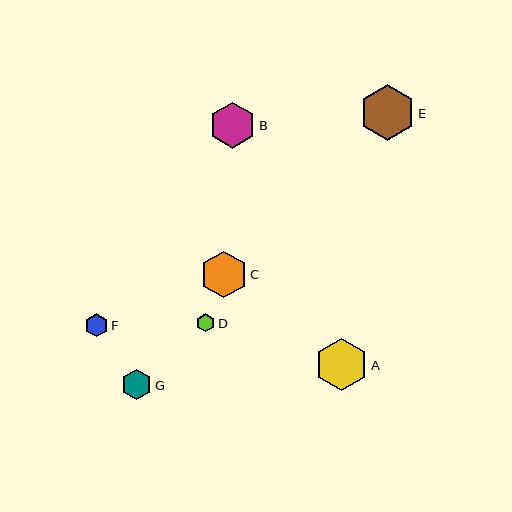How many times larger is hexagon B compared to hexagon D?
Hexagon B is approximately 2.5 times the size of hexagon D.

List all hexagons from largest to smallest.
From largest to smallest: E, A, C, B, G, F, D.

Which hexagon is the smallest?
Hexagon D is the smallest with a size of approximately 18 pixels.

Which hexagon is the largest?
Hexagon E is the largest with a size of approximately 56 pixels.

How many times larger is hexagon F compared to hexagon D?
Hexagon F is approximately 1.3 times the size of hexagon D.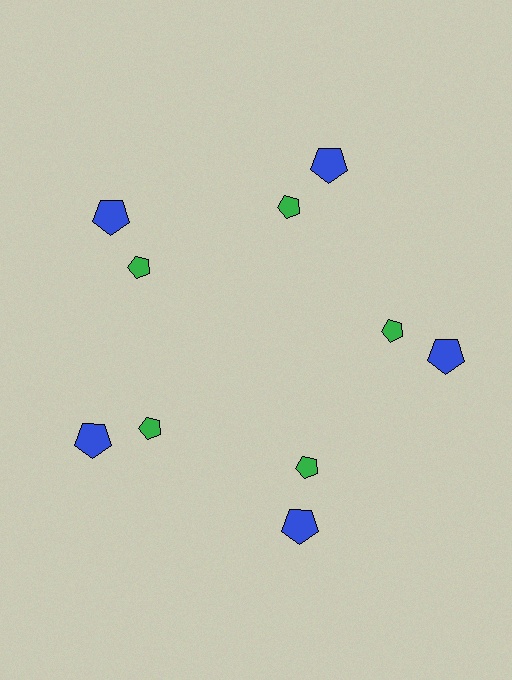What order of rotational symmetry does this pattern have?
This pattern has 5-fold rotational symmetry.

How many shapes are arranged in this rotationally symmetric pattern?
There are 10 shapes, arranged in 5 groups of 2.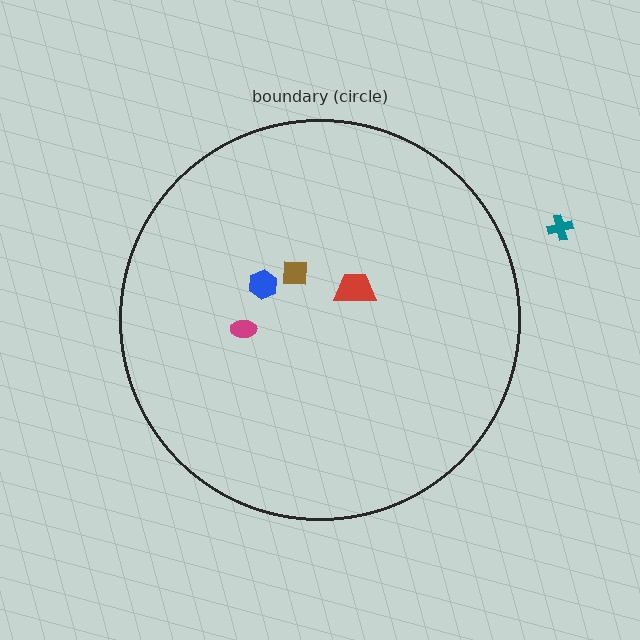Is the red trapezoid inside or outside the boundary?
Inside.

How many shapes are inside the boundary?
4 inside, 1 outside.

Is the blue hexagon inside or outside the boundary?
Inside.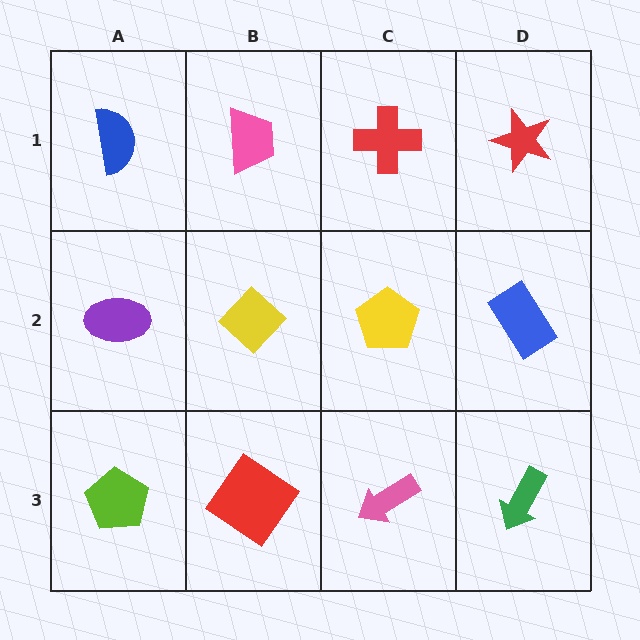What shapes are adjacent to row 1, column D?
A blue rectangle (row 2, column D), a red cross (row 1, column C).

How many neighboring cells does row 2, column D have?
3.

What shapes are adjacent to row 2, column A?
A blue semicircle (row 1, column A), a lime pentagon (row 3, column A), a yellow diamond (row 2, column B).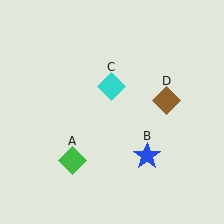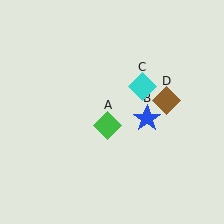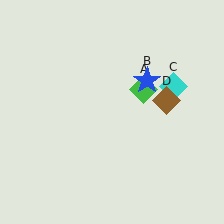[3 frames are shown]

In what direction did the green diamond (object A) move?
The green diamond (object A) moved up and to the right.